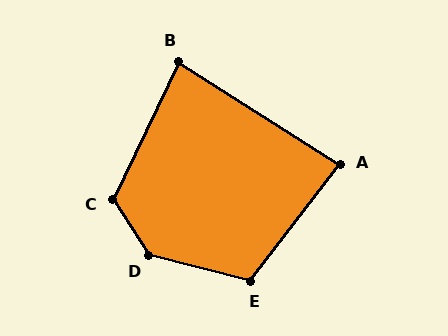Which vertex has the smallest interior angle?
B, at approximately 83 degrees.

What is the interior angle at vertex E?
Approximately 114 degrees (obtuse).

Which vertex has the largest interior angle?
D, at approximately 136 degrees.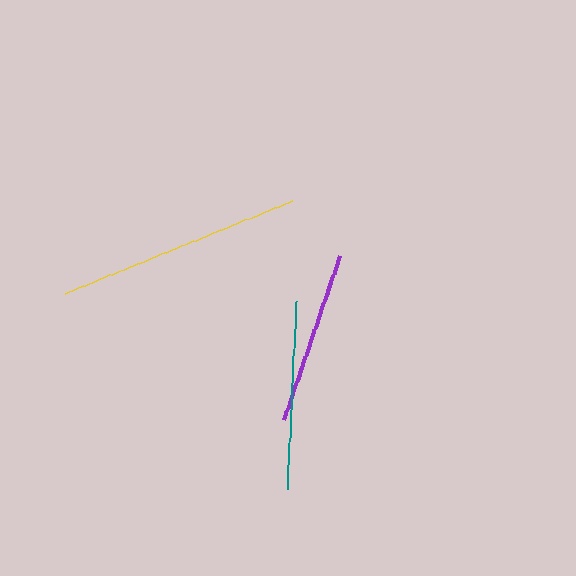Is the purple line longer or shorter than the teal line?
The teal line is longer than the purple line.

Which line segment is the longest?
The yellow line is the longest at approximately 246 pixels.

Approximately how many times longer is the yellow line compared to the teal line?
The yellow line is approximately 1.3 times the length of the teal line.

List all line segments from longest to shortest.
From longest to shortest: yellow, teal, purple.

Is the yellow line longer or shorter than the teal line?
The yellow line is longer than the teal line.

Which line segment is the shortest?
The purple line is the shortest at approximately 173 pixels.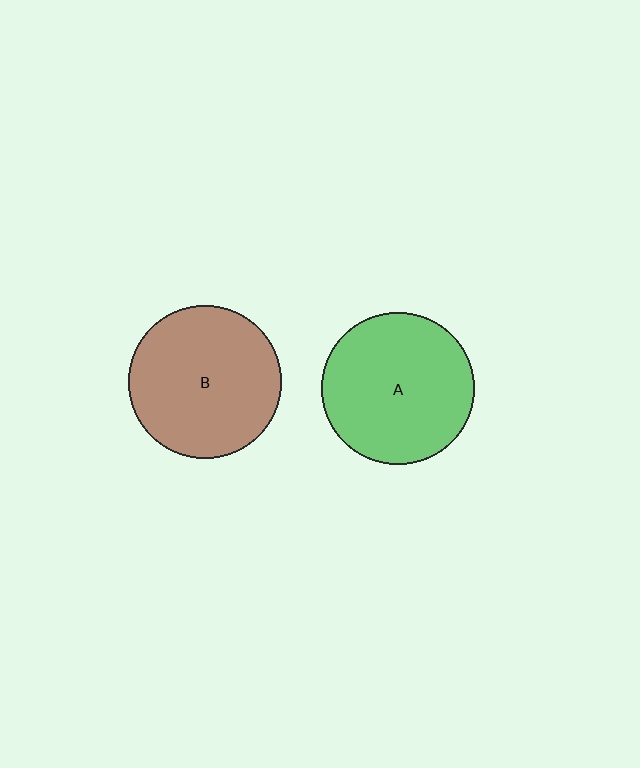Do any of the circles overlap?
No, none of the circles overlap.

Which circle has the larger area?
Circle B (brown).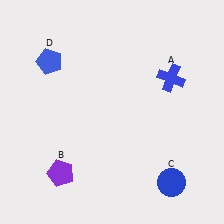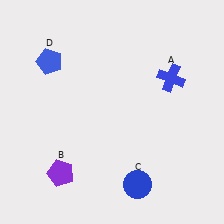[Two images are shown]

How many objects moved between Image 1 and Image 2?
1 object moved between the two images.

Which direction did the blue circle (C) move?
The blue circle (C) moved left.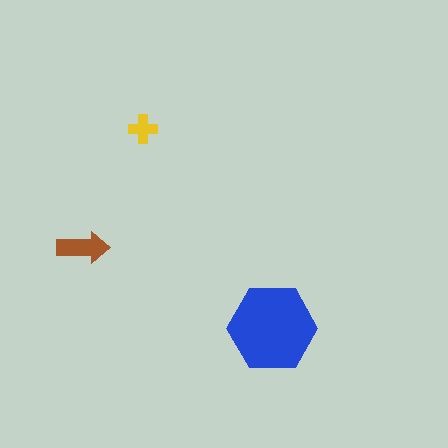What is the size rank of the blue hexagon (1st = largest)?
1st.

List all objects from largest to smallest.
The blue hexagon, the brown arrow, the yellow cross.